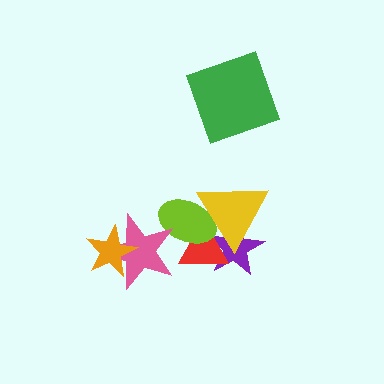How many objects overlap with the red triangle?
3 objects overlap with the red triangle.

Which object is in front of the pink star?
The orange star is in front of the pink star.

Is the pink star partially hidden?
Yes, it is partially covered by another shape.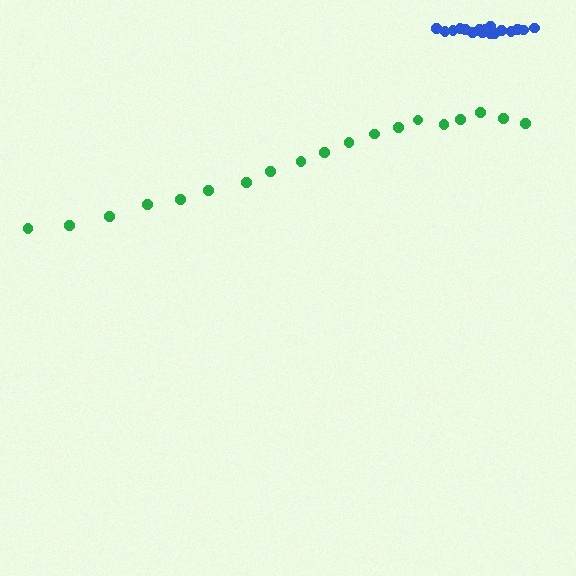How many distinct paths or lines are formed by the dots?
There are 2 distinct paths.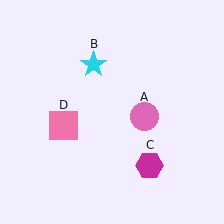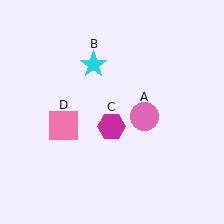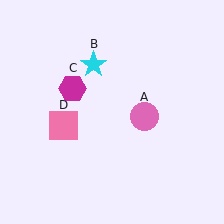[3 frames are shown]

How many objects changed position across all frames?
1 object changed position: magenta hexagon (object C).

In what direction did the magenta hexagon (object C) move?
The magenta hexagon (object C) moved up and to the left.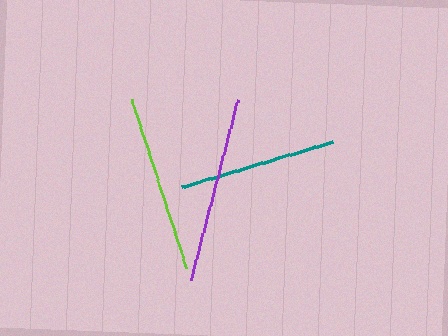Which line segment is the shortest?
The teal line is the shortest at approximately 157 pixels.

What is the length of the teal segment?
The teal segment is approximately 157 pixels long.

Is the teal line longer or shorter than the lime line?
The lime line is longer than the teal line.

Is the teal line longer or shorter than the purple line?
The purple line is longer than the teal line.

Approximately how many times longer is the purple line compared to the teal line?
The purple line is approximately 1.2 times the length of the teal line.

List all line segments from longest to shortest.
From longest to shortest: purple, lime, teal.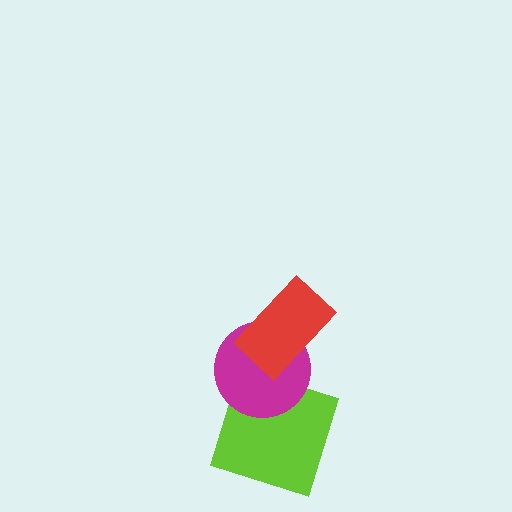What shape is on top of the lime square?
The magenta circle is on top of the lime square.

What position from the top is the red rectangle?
The red rectangle is 1st from the top.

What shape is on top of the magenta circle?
The red rectangle is on top of the magenta circle.